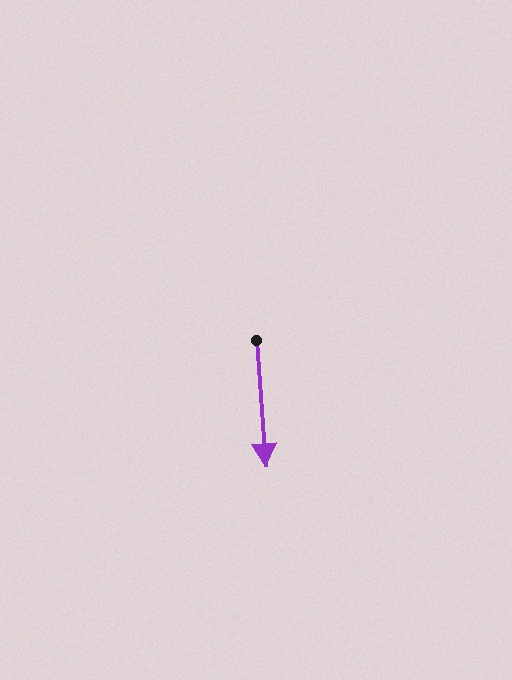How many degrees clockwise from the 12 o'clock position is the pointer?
Approximately 176 degrees.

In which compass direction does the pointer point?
South.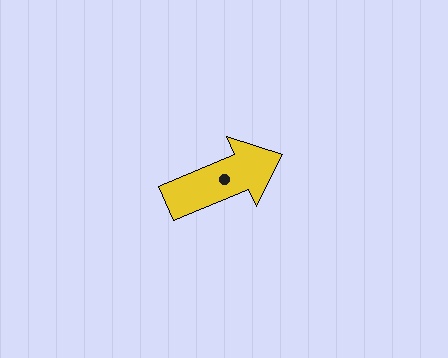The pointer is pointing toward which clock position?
Roughly 2 o'clock.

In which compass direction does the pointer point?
Northeast.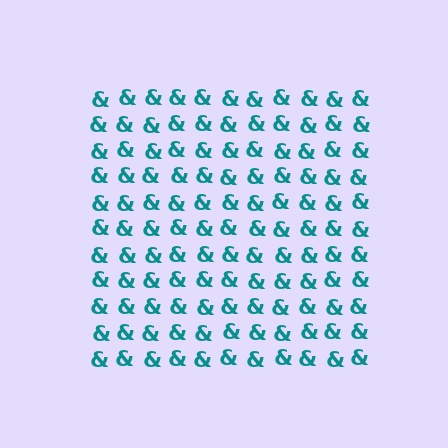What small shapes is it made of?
It is made of small ampersands.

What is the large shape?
The large shape is a square.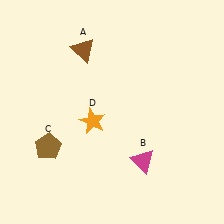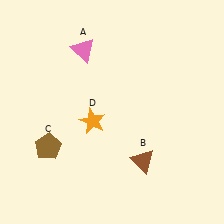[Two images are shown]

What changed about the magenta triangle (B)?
In Image 1, B is magenta. In Image 2, it changed to brown.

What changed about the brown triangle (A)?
In Image 1, A is brown. In Image 2, it changed to pink.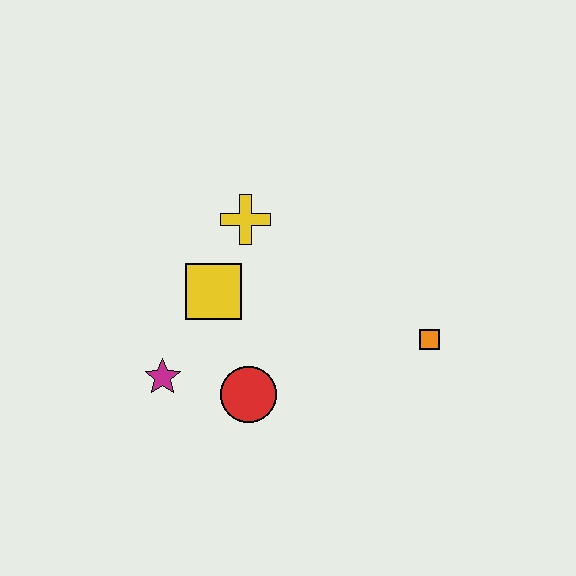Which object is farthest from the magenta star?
The orange square is farthest from the magenta star.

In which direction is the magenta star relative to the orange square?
The magenta star is to the left of the orange square.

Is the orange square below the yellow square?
Yes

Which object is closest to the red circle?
The magenta star is closest to the red circle.